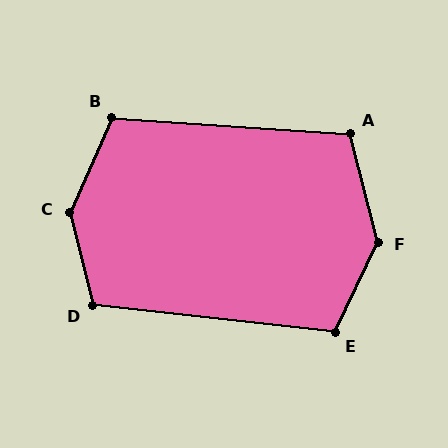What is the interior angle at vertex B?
Approximately 110 degrees (obtuse).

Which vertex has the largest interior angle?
C, at approximately 142 degrees.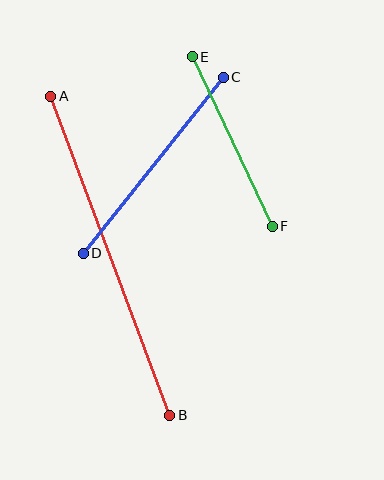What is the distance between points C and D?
The distance is approximately 225 pixels.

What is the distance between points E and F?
The distance is approximately 187 pixels.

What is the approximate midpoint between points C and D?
The midpoint is at approximately (153, 165) pixels.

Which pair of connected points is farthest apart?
Points A and B are farthest apart.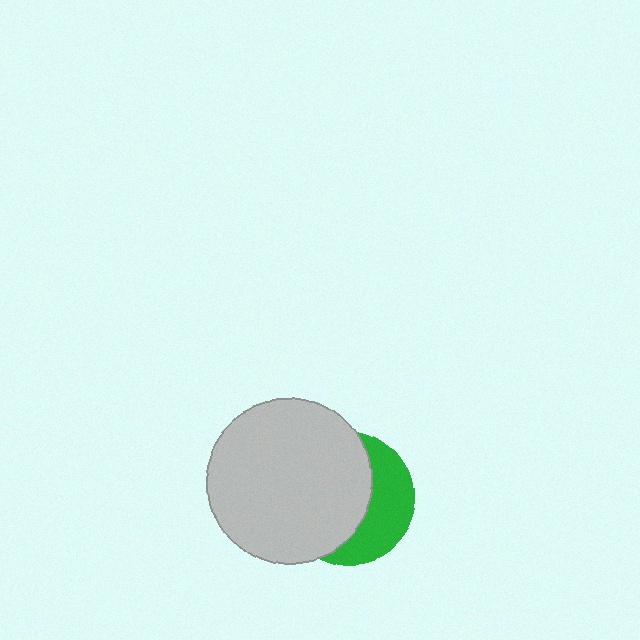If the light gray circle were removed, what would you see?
You would see the complete green circle.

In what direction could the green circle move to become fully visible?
The green circle could move right. That would shift it out from behind the light gray circle entirely.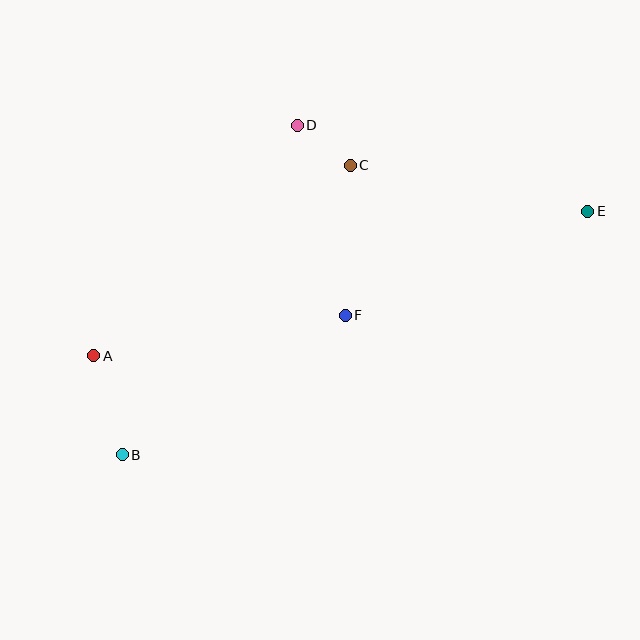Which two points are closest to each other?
Points C and D are closest to each other.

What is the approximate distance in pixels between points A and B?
The distance between A and B is approximately 103 pixels.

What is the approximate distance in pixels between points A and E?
The distance between A and E is approximately 515 pixels.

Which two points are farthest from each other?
Points B and E are farthest from each other.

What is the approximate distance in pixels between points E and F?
The distance between E and F is approximately 264 pixels.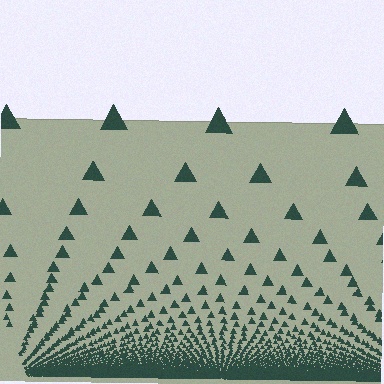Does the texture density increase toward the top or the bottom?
Density increases toward the bottom.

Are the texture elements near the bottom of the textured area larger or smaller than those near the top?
Smaller. The gradient is inverted — elements near the bottom are smaller and denser.